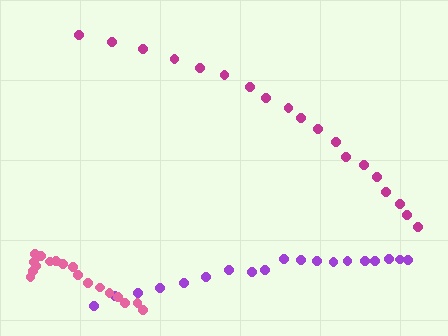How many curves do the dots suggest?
There are 3 distinct paths.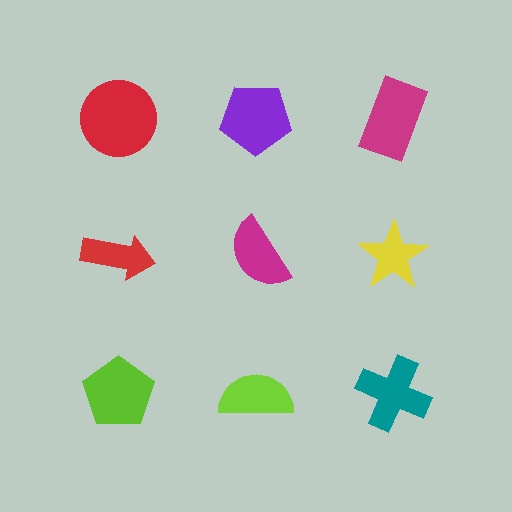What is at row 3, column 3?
A teal cross.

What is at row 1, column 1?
A red circle.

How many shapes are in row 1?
3 shapes.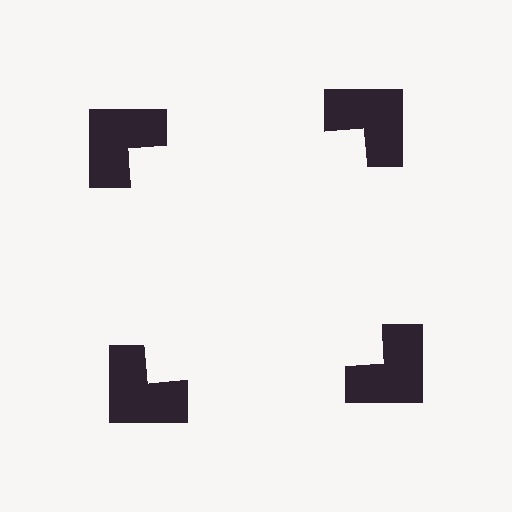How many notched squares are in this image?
There are 4 — one at each vertex of the illusory square.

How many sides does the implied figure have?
4 sides.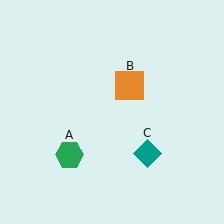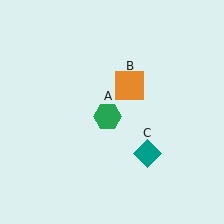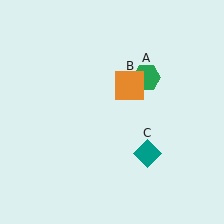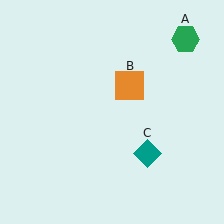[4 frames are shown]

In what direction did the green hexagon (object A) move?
The green hexagon (object A) moved up and to the right.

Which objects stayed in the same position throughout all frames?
Orange square (object B) and teal diamond (object C) remained stationary.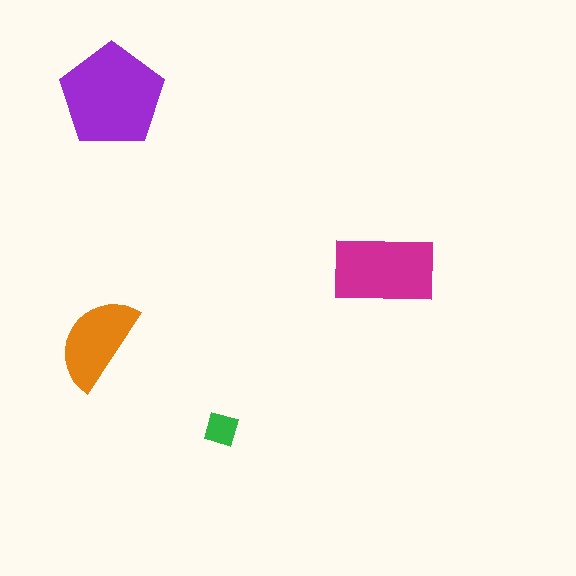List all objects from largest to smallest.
The purple pentagon, the magenta rectangle, the orange semicircle, the green square.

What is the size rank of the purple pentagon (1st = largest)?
1st.